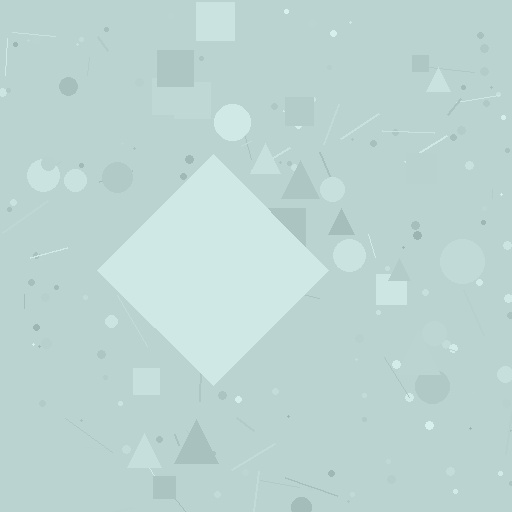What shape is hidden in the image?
A diamond is hidden in the image.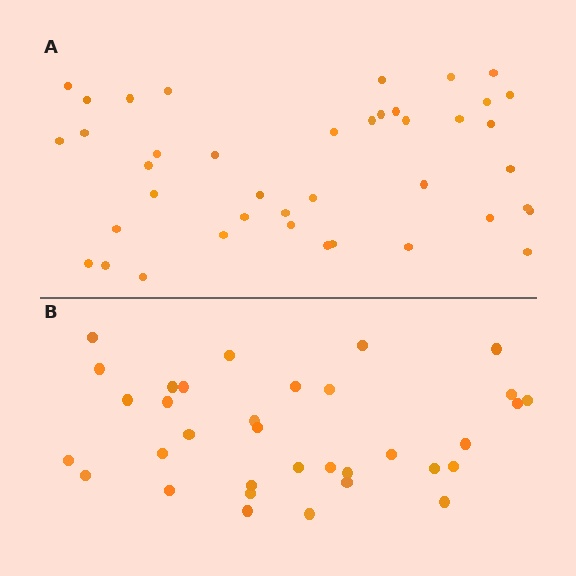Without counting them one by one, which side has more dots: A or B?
Region A (the top region) has more dots.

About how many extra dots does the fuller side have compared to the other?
Region A has roughly 8 or so more dots than region B.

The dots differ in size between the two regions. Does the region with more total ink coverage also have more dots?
No. Region B has more total ink coverage because its dots are larger, but region A actually contains more individual dots. Total area can be misleading — the number of items is what matters here.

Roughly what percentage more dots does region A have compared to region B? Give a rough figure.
About 20% more.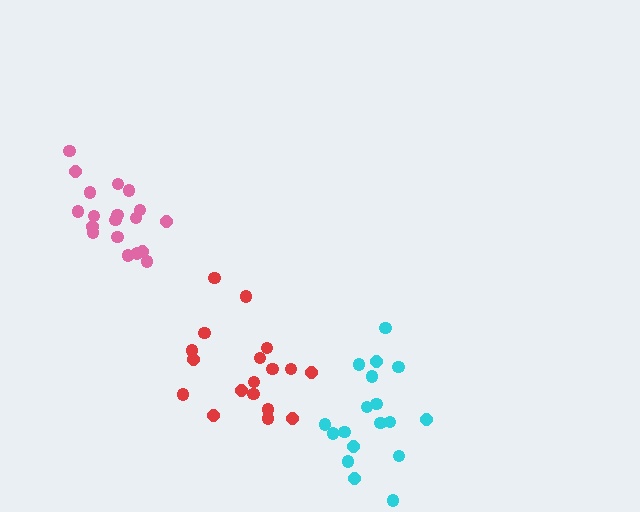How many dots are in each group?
Group 1: 18 dots, Group 2: 19 dots, Group 3: 18 dots (55 total).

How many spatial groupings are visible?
There are 3 spatial groupings.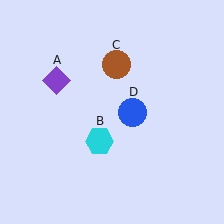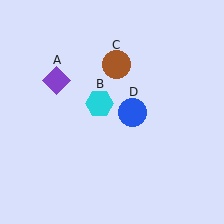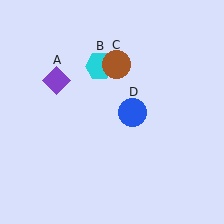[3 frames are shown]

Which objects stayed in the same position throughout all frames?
Purple diamond (object A) and brown circle (object C) and blue circle (object D) remained stationary.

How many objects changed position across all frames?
1 object changed position: cyan hexagon (object B).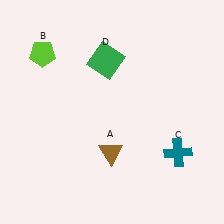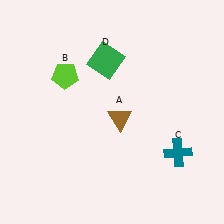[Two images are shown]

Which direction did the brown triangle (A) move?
The brown triangle (A) moved up.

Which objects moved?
The objects that moved are: the brown triangle (A), the lime pentagon (B).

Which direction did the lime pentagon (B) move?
The lime pentagon (B) moved right.